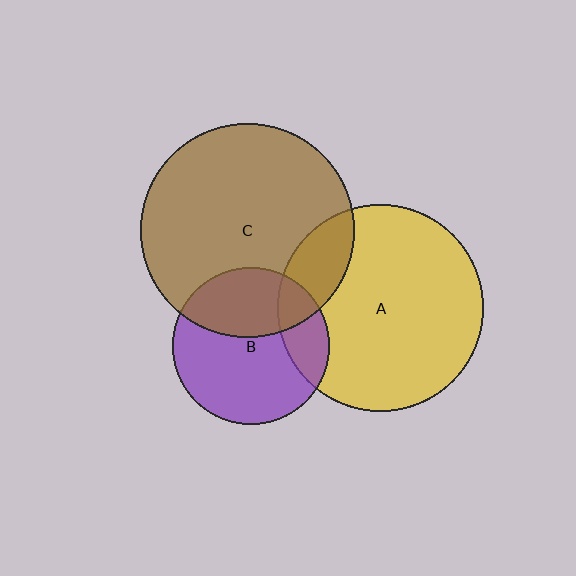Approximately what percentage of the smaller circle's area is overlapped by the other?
Approximately 20%.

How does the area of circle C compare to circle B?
Approximately 1.9 times.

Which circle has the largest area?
Circle C (brown).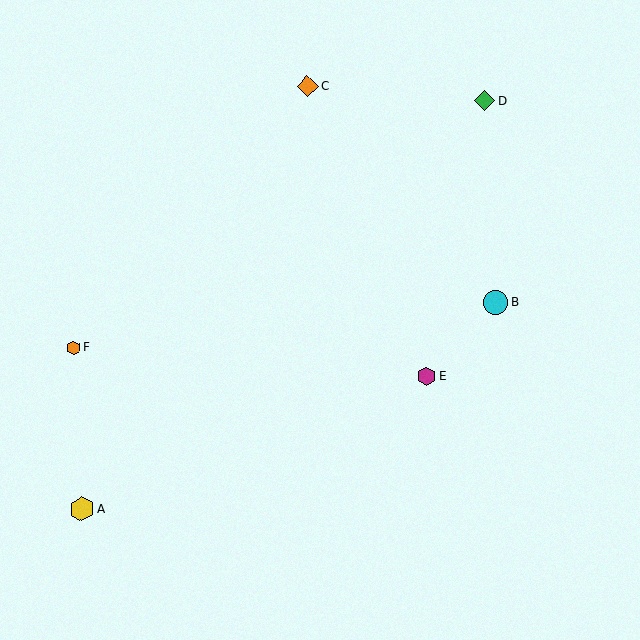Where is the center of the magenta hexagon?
The center of the magenta hexagon is at (426, 376).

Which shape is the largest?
The yellow hexagon (labeled A) is the largest.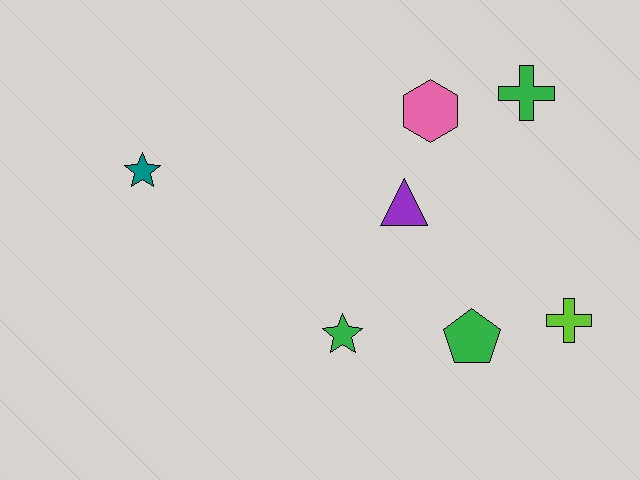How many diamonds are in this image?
There are no diamonds.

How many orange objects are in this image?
There are no orange objects.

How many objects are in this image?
There are 7 objects.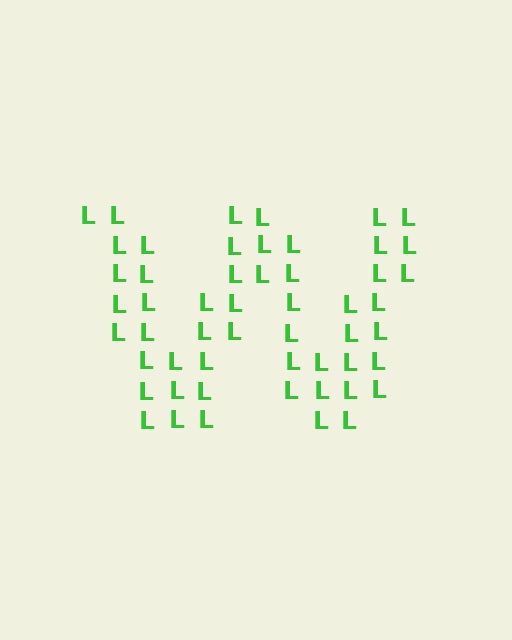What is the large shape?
The large shape is the letter W.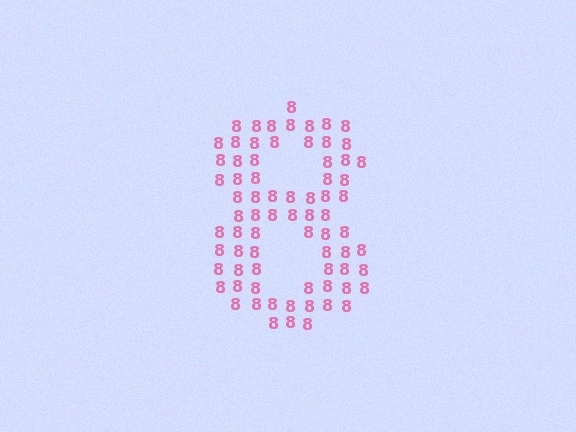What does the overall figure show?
The overall figure shows the digit 8.